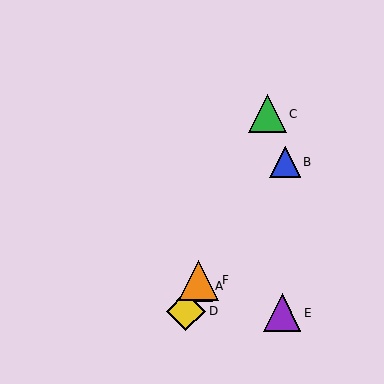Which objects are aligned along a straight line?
Objects A, C, D, F are aligned along a straight line.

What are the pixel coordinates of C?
Object C is at (267, 114).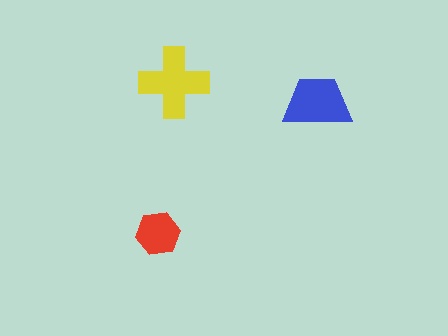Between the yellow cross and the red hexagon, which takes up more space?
The yellow cross.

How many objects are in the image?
There are 3 objects in the image.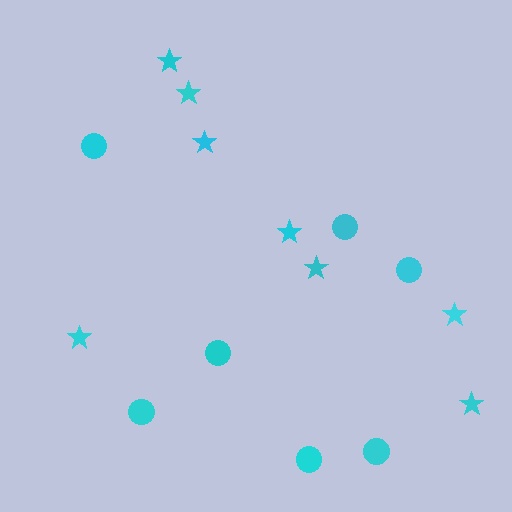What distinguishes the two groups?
There are 2 groups: one group of circles (7) and one group of stars (8).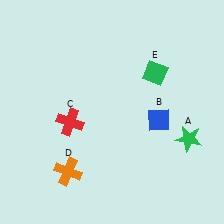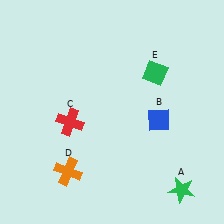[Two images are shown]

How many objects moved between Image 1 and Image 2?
1 object moved between the two images.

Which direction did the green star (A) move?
The green star (A) moved down.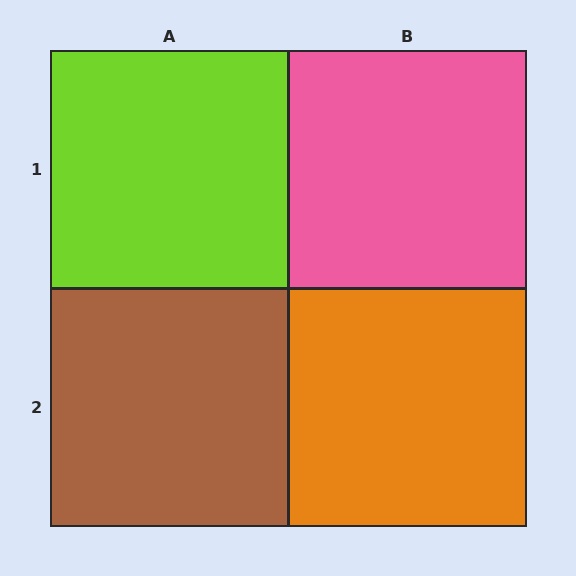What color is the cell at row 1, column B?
Pink.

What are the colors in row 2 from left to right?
Brown, orange.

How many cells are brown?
1 cell is brown.